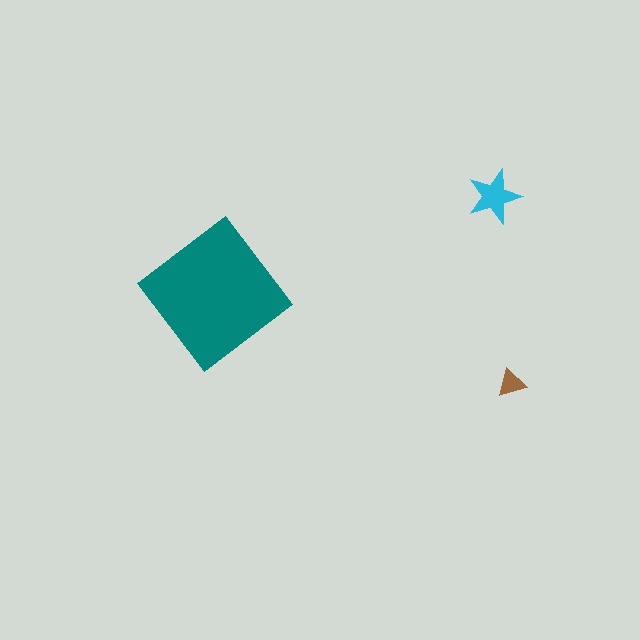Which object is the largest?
The teal diamond.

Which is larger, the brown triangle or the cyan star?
The cyan star.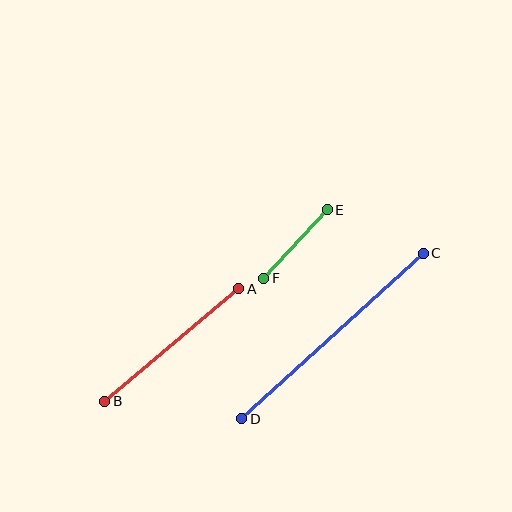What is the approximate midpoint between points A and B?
The midpoint is at approximately (172, 345) pixels.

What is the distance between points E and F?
The distance is approximately 94 pixels.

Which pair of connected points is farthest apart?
Points C and D are farthest apart.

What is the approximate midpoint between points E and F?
The midpoint is at approximately (295, 244) pixels.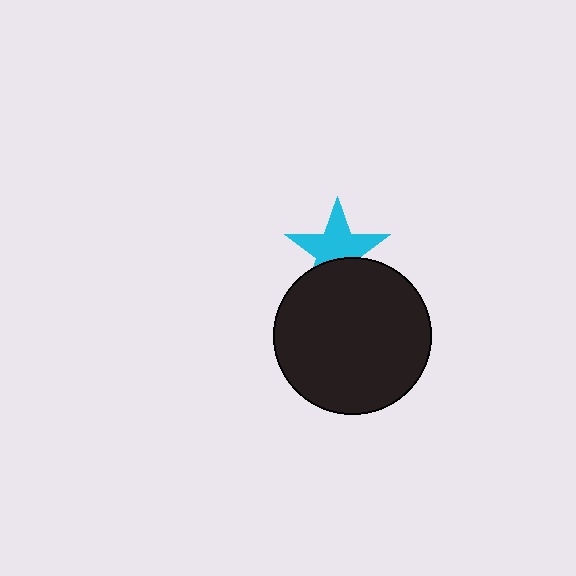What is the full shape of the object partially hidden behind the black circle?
The partially hidden object is a cyan star.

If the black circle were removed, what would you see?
You would see the complete cyan star.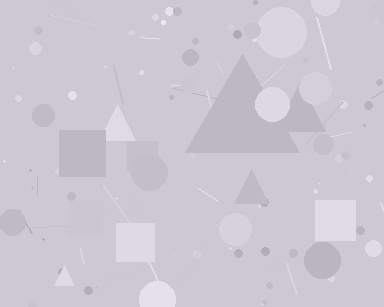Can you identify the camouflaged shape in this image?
The camouflaged shape is a triangle.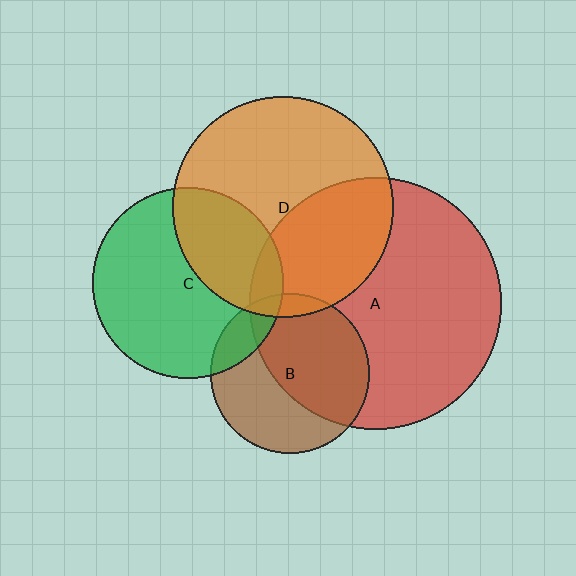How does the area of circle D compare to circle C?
Approximately 1.3 times.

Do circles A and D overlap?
Yes.